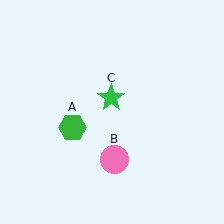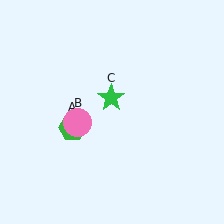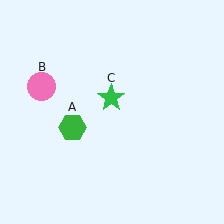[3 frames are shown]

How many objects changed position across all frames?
1 object changed position: pink circle (object B).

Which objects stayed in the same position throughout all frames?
Green hexagon (object A) and green star (object C) remained stationary.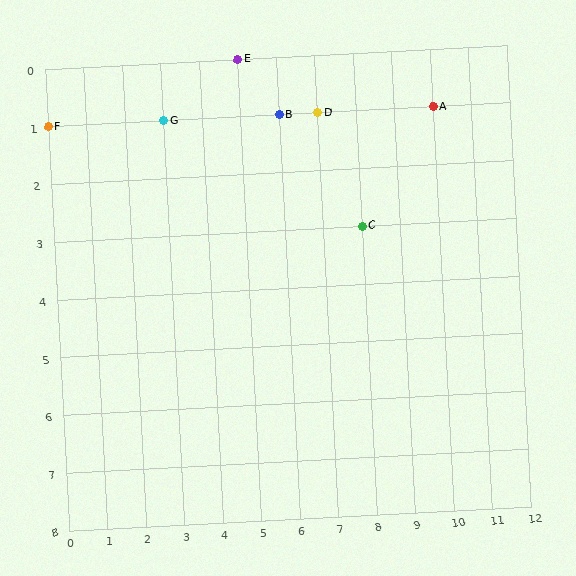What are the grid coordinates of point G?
Point G is at grid coordinates (3, 1).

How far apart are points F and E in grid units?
Points F and E are 5 columns and 1 row apart (about 5.1 grid units diagonally).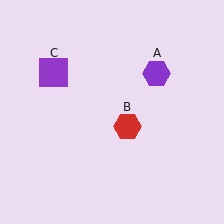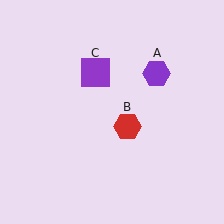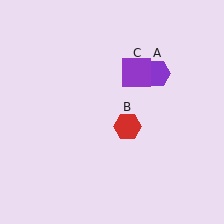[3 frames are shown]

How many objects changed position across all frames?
1 object changed position: purple square (object C).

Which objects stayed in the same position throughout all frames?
Purple hexagon (object A) and red hexagon (object B) remained stationary.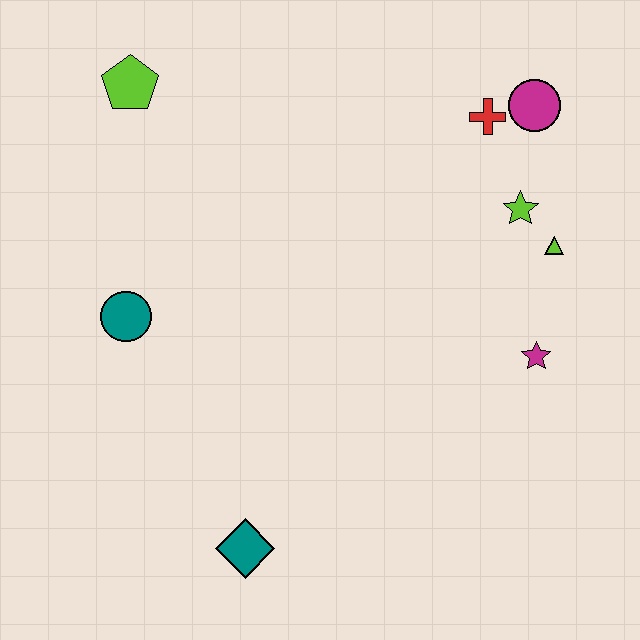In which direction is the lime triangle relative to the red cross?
The lime triangle is below the red cross.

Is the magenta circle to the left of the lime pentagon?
No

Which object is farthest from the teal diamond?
The magenta circle is farthest from the teal diamond.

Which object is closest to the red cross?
The magenta circle is closest to the red cross.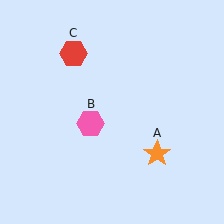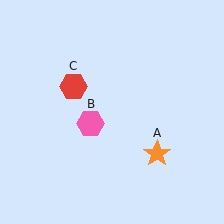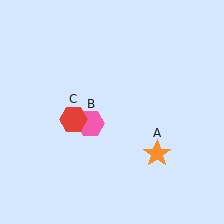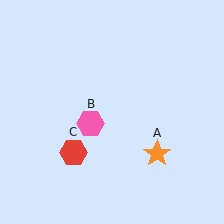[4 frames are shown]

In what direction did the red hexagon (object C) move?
The red hexagon (object C) moved down.